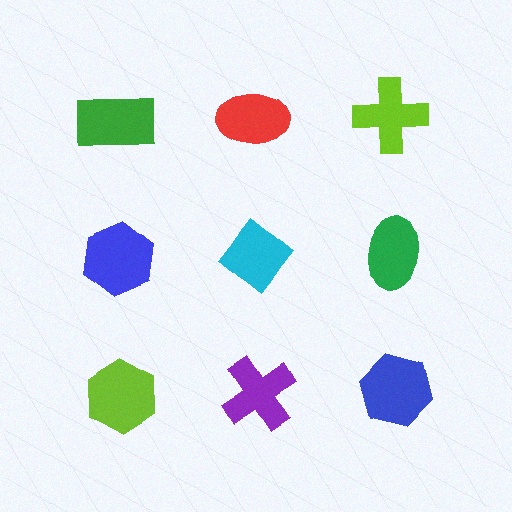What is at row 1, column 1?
A green rectangle.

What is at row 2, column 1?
A blue hexagon.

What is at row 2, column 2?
A cyan diamond.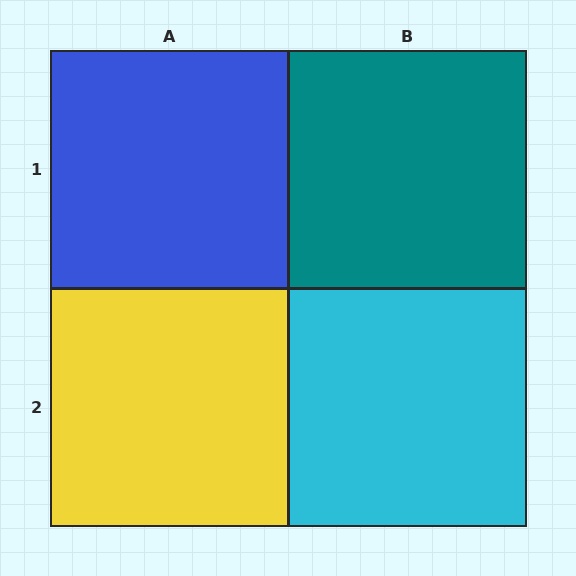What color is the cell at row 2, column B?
Cyan.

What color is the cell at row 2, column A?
Yellow.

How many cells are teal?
1 cell is teal.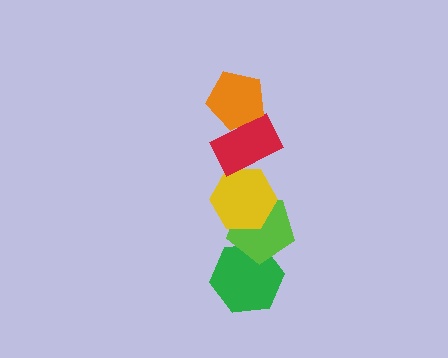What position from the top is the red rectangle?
The red rectangle is 2nd from the top.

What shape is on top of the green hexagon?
The lime pentagon is on top of the green hexagon.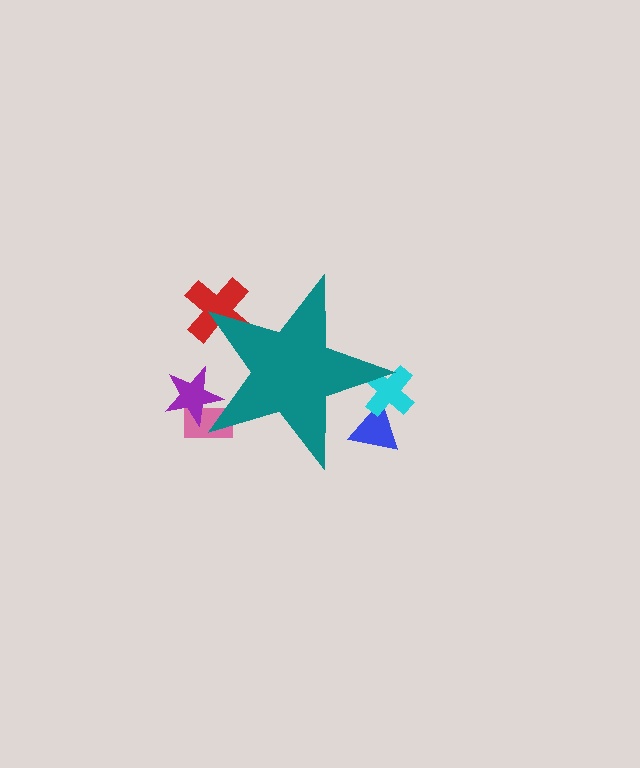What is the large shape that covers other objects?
A teal star.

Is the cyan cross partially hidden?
Yes, the cyan cross is partially hidden behind the teal star.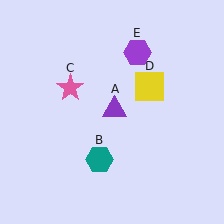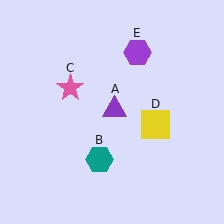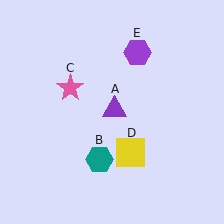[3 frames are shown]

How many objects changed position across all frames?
1 object changed position: yellow square (object D).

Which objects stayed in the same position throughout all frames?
Purple triangle (object A) and teal hexagon (object B) and pink star (object C) and purple hexagon (object E) remained stationary.